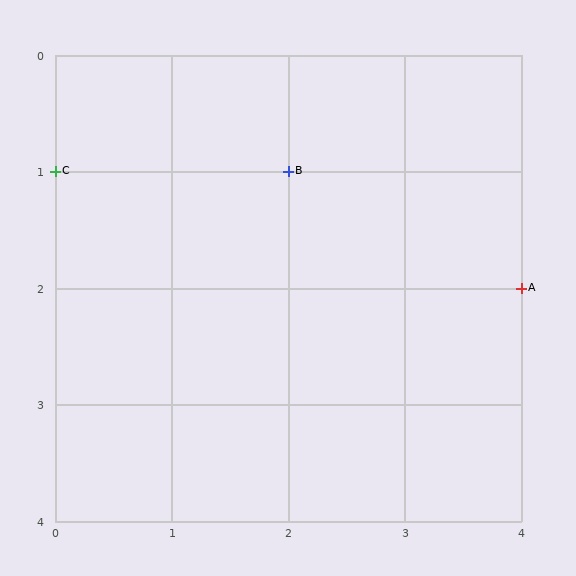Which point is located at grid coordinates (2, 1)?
Point B is at (2, 1).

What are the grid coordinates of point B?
Point B is at grid coordinates (2, 1).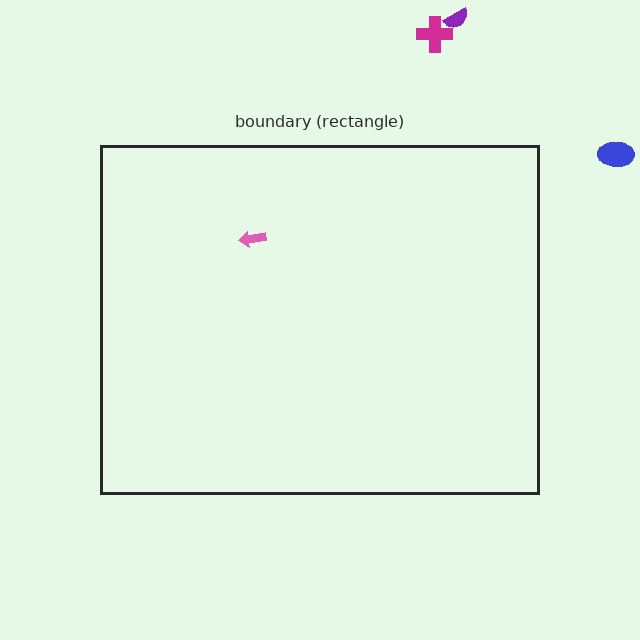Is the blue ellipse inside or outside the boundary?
Outside.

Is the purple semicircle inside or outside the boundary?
Outside.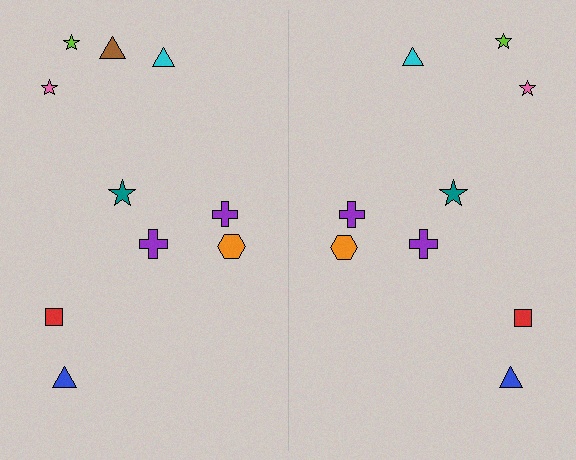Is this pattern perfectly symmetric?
No, the pattern is not perfectly symmetric. A brown triangle is missing from the right side.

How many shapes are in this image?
There are 19 shapes in this image.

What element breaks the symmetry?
A brown triangle is missing from the right side.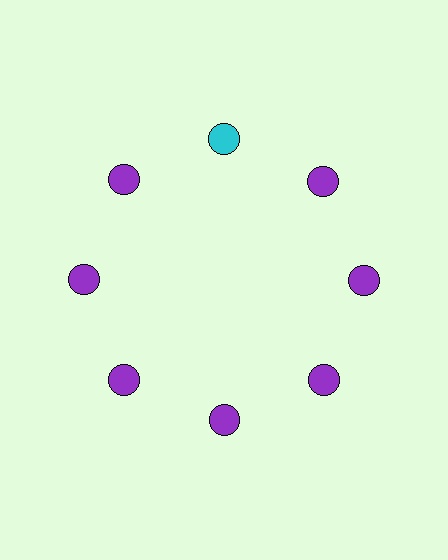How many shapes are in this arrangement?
There are 8 shapes arranged in a ring pattern.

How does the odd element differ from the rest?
It has a different color: cyan instead of purple.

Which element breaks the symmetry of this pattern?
The cyan circle at roughly the 12 o'clock position breaks the symmetry. All other shapes are purple circles.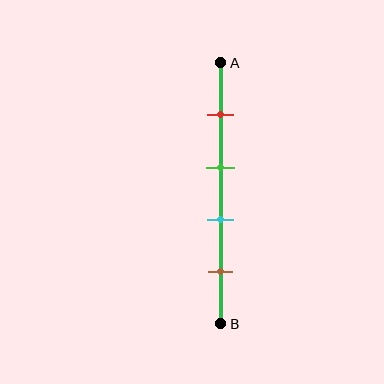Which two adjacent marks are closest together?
The green and cyan marks are the closest adjacent pair.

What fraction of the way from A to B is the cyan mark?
The cyan mark is approximately 60% (0.6) of the way from A to B.